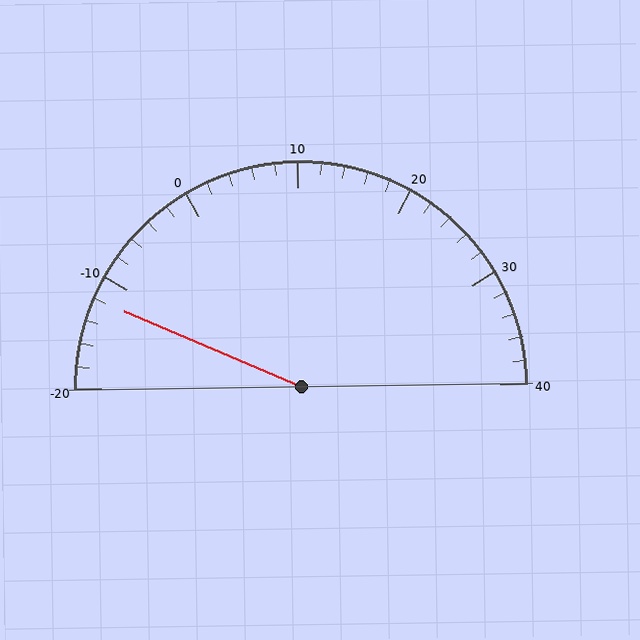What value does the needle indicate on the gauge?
The needle indicates approximately -12.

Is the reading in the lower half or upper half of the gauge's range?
The reading is in the lower half of the range (-20 to 40).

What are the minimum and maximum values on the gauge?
The gauge ranges from -20 to 40.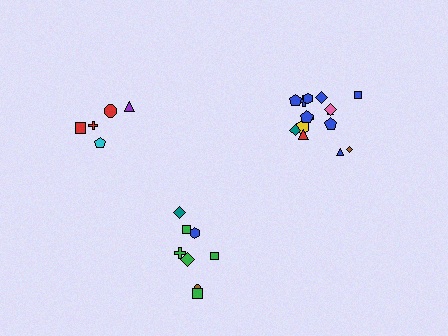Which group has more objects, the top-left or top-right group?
The top-right group.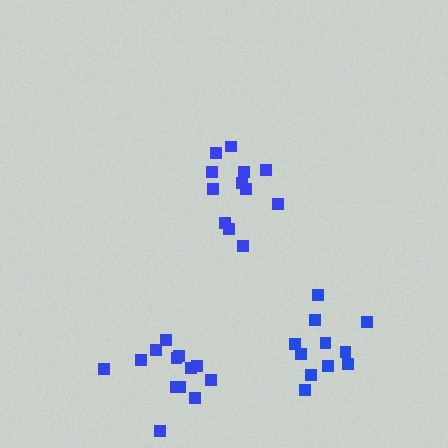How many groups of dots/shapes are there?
There are 3 groups.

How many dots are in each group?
Group 1: 11 dots, Group 2: 12 dots, Group 3: 13 dots (36 total).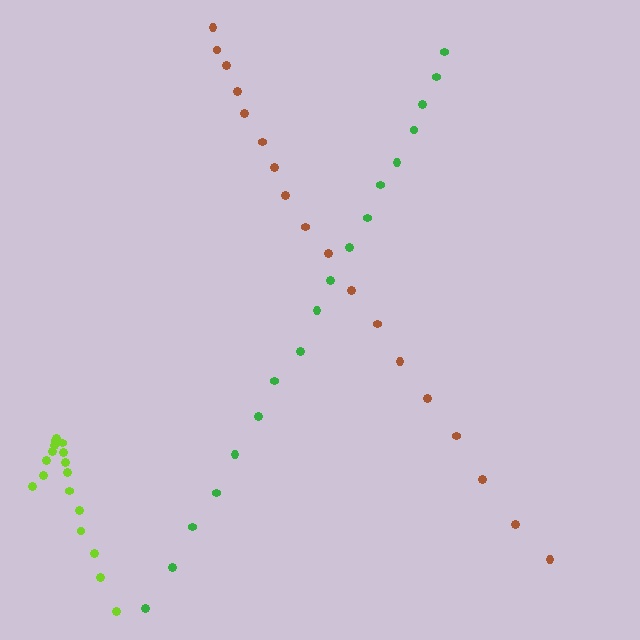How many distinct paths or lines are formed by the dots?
There are 3 distinct paths.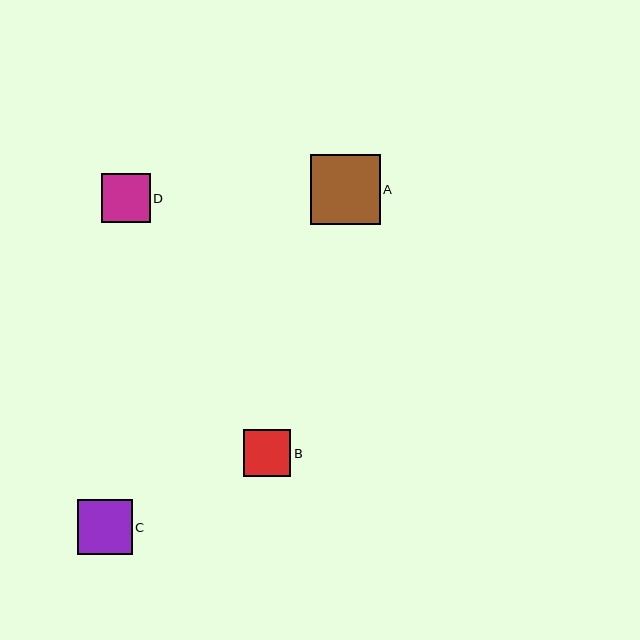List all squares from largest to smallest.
From largest to smallest: A, C, D, B.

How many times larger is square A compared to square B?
Square A is approximately 1.5 times the size of square B.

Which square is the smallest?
Square B is the smallest with a size of approximately 47 pixels.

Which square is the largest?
Square A is the largest with a size of approximately 70 pixels.